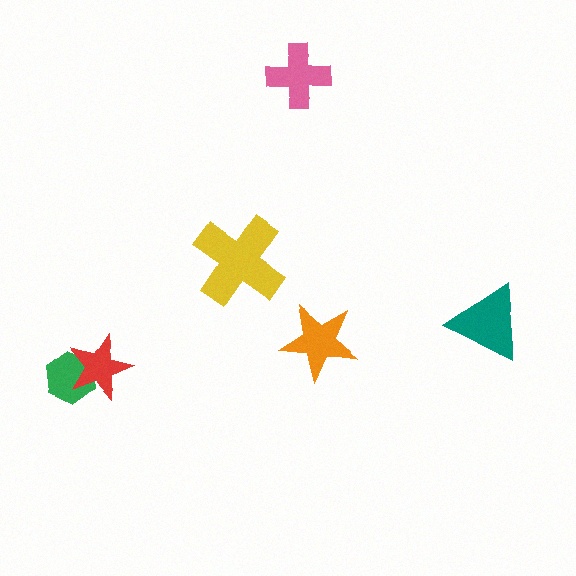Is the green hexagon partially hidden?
Yes, it is partially covered by another shape.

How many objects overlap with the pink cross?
0 objects overlap with the pink cross.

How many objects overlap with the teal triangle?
0 objects overlap with the teal triangle.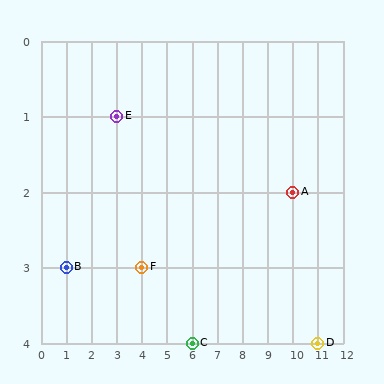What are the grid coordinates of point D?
Point D is at grid coordinates (11, 4).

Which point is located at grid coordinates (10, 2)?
Point A is at (10, 2).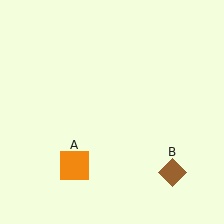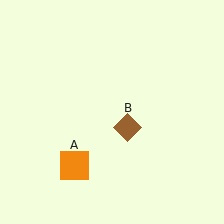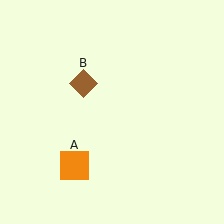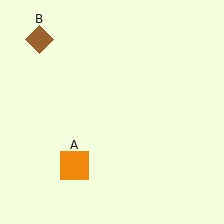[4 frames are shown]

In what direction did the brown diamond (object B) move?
The brown diamond (object B) moved up and to the left.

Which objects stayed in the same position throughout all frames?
Orange square (object A) remained stationary.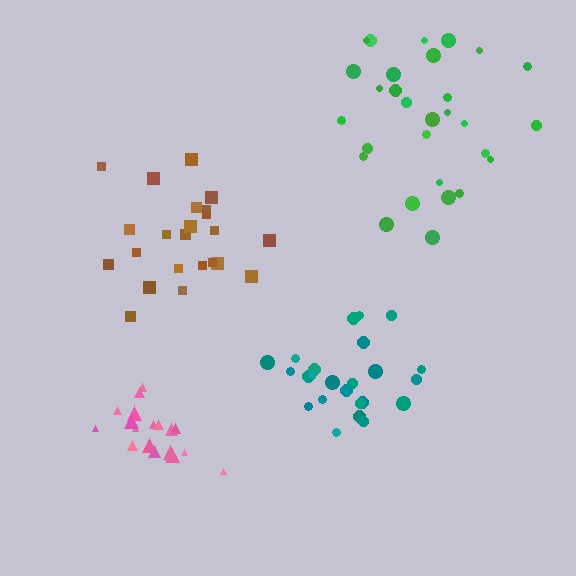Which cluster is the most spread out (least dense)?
Green.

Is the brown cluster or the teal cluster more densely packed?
Teal.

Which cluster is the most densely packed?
Pink.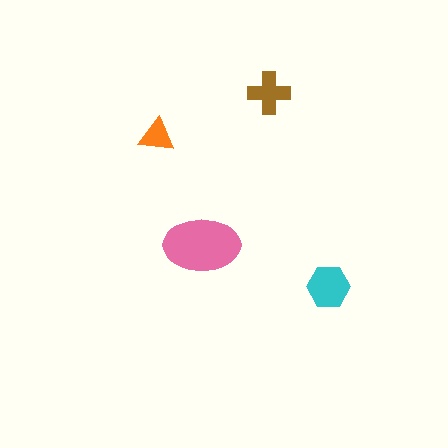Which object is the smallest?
The orange triangle.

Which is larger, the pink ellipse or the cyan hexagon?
The pink ellipse.